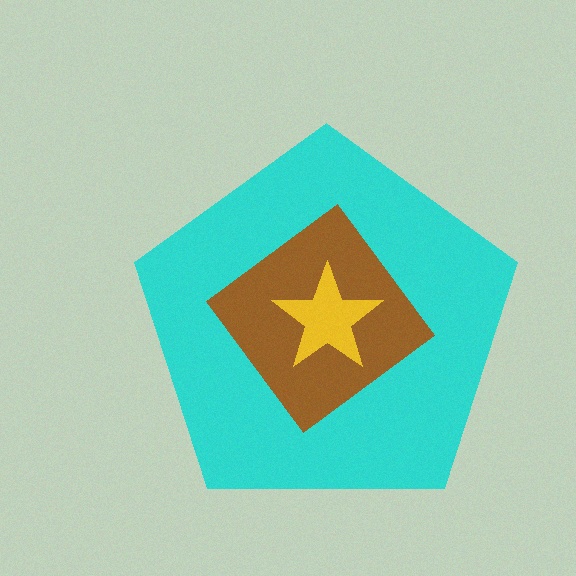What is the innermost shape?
The yellow star.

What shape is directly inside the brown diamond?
The yellow star.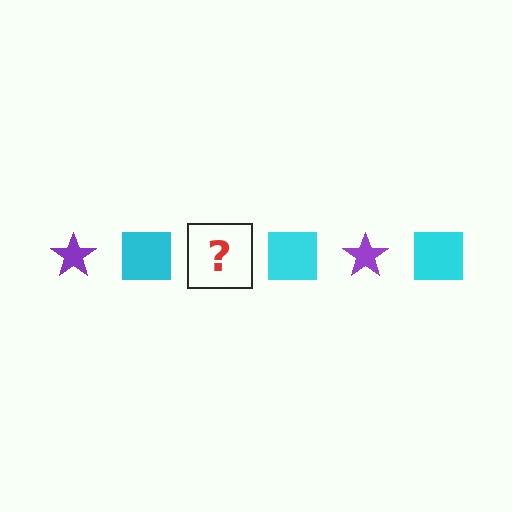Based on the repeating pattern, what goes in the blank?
The blank should be a purple star.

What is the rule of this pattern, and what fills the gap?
The rule is that the pattern alternates between purple star and cyan square. The gap should be filled with a purple star.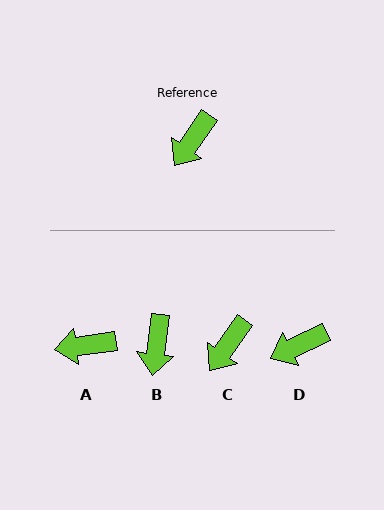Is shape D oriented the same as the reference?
No, it is off by about 30 degrees.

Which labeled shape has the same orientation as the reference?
C.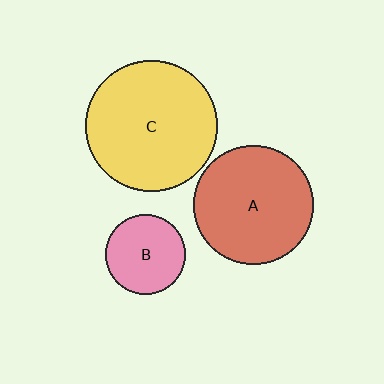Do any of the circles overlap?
No, none of the circles overlap.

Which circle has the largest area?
Circle C (yellow).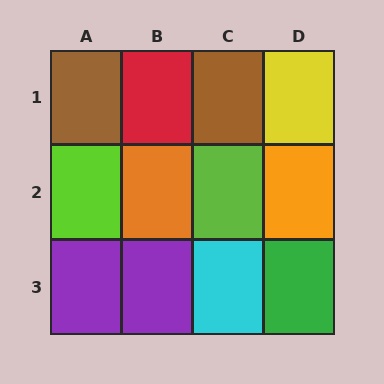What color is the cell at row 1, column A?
Brown.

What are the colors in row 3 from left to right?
Purple, purple, cyan, green.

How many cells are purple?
2 cells are purple.